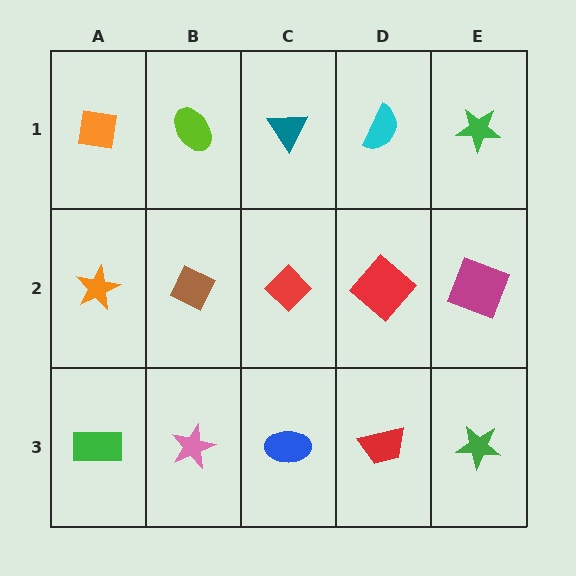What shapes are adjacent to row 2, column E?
A green star (row 1, column E), a green star (row 3, column E), a red diamond (row 2, column D).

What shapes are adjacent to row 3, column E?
A magenta square (row 2, column E), a red trapezoid (row 3, column D).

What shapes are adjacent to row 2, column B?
A lime ellipse (row 1, column B), a pink star (row 3, column B), an orange star (row 2, column A), a red diamond (row 2, column C).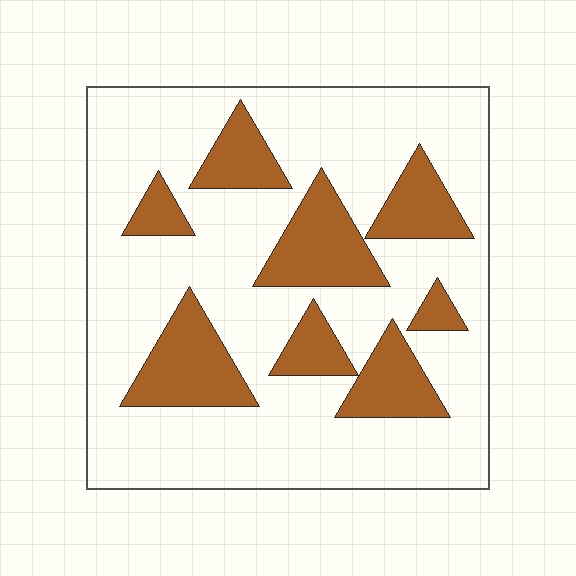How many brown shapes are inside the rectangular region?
8.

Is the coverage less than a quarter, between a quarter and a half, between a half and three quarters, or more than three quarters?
Between a quarter and a half.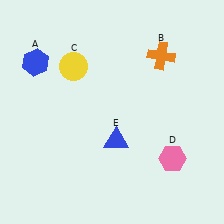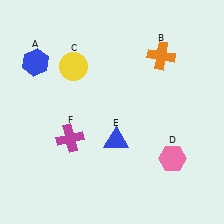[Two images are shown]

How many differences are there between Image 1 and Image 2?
There is 1 difference between the two images.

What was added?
A magenta cross (F) was added in Image 2.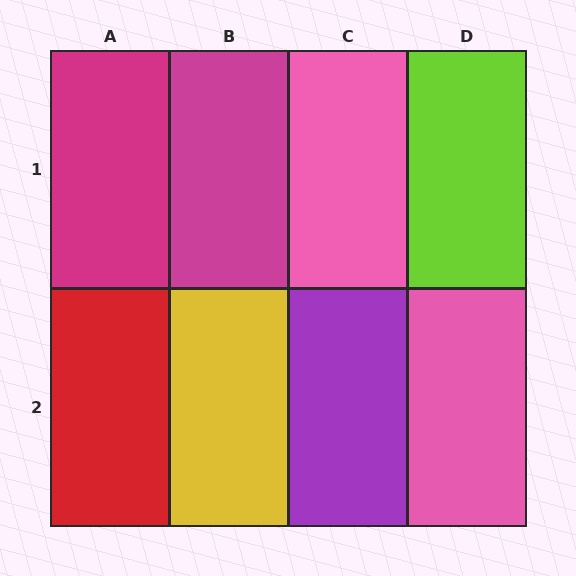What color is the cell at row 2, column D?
Pink.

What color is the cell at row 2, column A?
Red.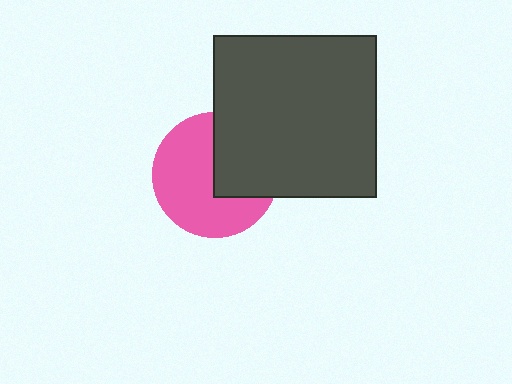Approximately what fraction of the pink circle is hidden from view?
Roughly 37% of the pink circle is hidden behind the dark gray square.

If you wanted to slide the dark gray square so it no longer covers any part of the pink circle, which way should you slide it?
Slide it right — that is the most direct way to separate the two shapes.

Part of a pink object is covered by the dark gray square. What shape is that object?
It is a circle.